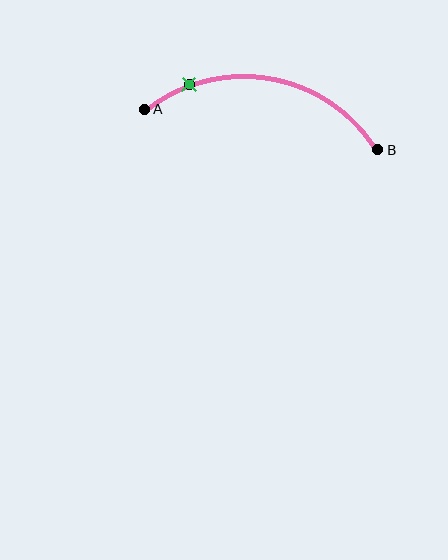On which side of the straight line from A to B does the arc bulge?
The arc bulges above the straight line connecting A and B.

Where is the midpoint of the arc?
The arc midpoint is the point on the curve farthest from the straight line joining A and B. It sits above that line.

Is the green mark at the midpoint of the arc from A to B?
No. The green mark lies on the arc but is closer to endpoint A. The arc midpoint would be at the point on the curve equidistant along the arc from both A and B.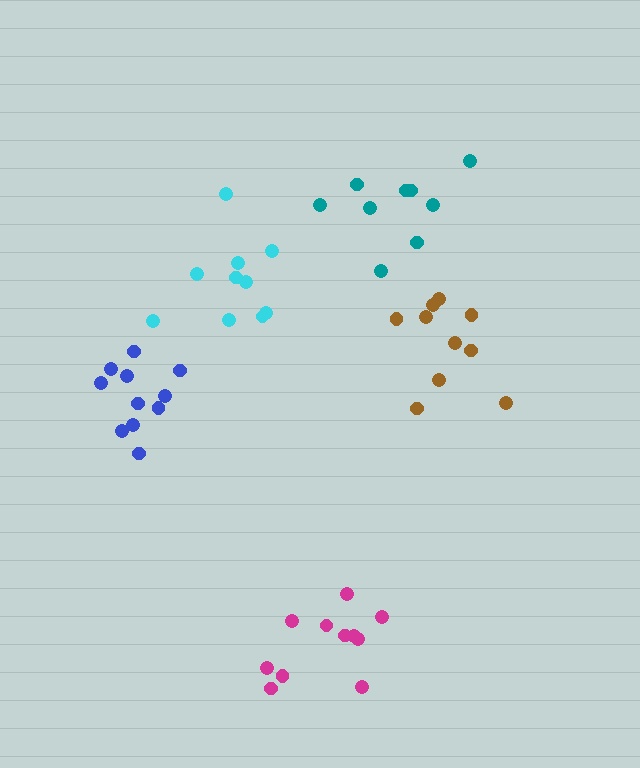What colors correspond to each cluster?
The clusters are colored: blue, cyan, brown, teal, magenta.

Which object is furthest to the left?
The blue cluster is leftmost.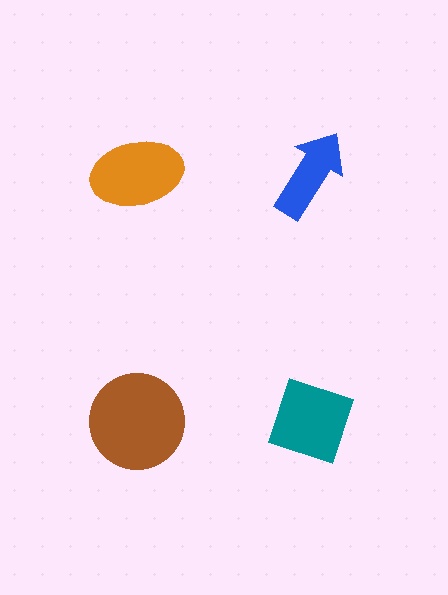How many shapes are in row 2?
2 shapes.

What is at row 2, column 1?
A brown circle.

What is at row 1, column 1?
An orange ellipse.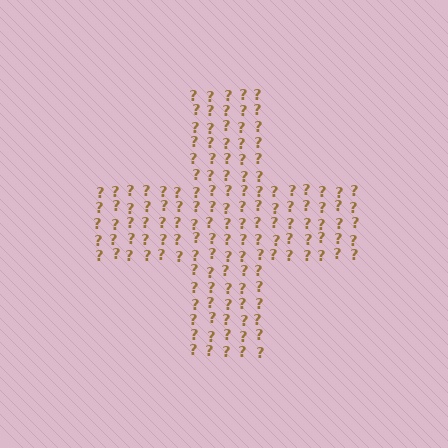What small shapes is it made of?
It is made of small question marks.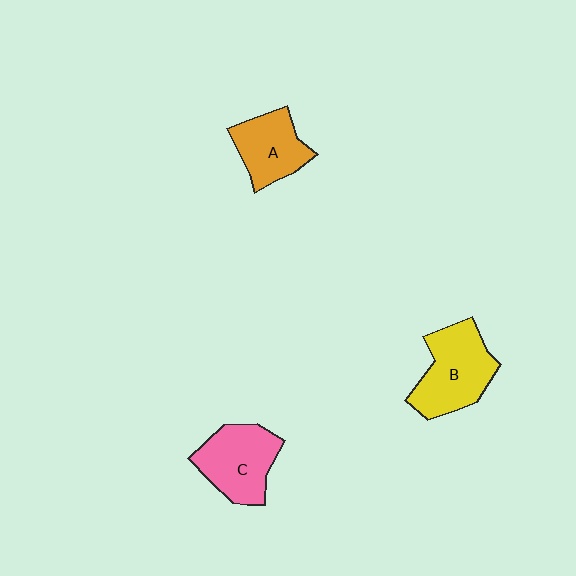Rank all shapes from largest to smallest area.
From largest to smallest: B (yellow), C (pink), A (orange).